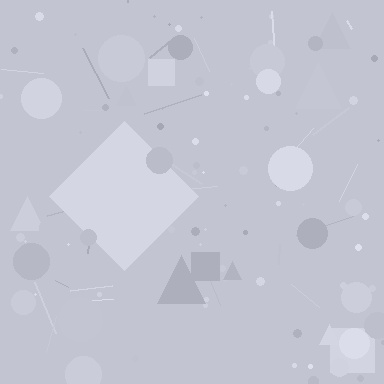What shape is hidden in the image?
A diamond is hidden in the image.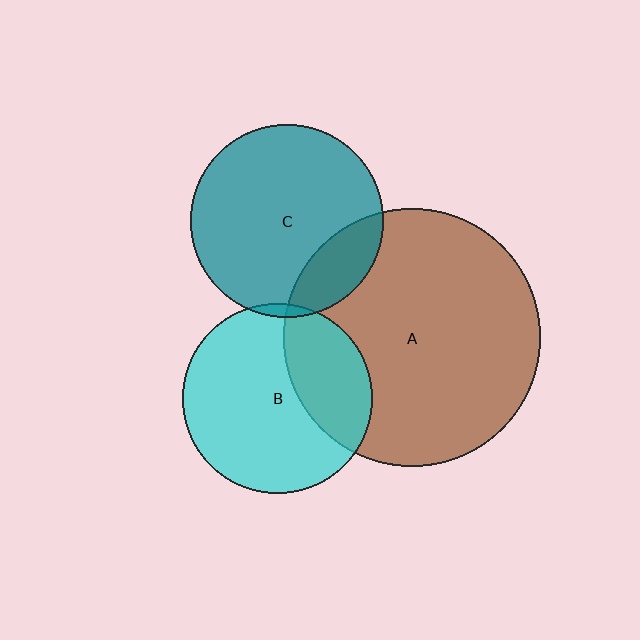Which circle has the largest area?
Circle A (brown).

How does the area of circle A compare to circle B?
Approximately 1.8 times.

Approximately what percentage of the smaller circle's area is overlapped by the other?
Approximately 5%.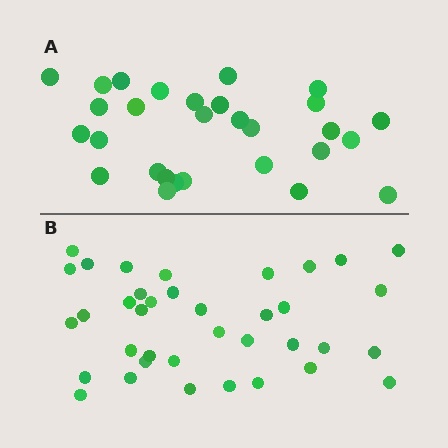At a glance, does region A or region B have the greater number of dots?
Region B (the bottom region) has more dots.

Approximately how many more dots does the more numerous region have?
Region B has roughly 8 or so more dots than region A.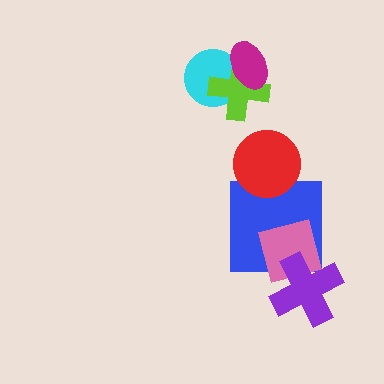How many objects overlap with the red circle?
1 object overlaps with the red circle.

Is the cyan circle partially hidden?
Yes, it is partially covered by another shape.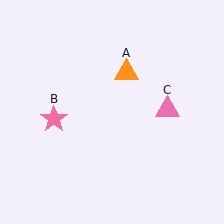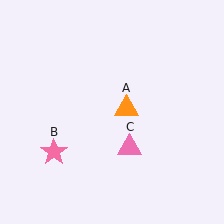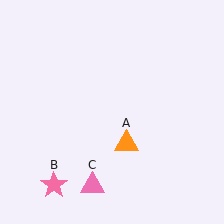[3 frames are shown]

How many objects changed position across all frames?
3 objects changed position: orange triangle (object A), pink star (object B), pink triangle (object C).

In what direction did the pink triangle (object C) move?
The pink triangle (object C) moved down and to the left.